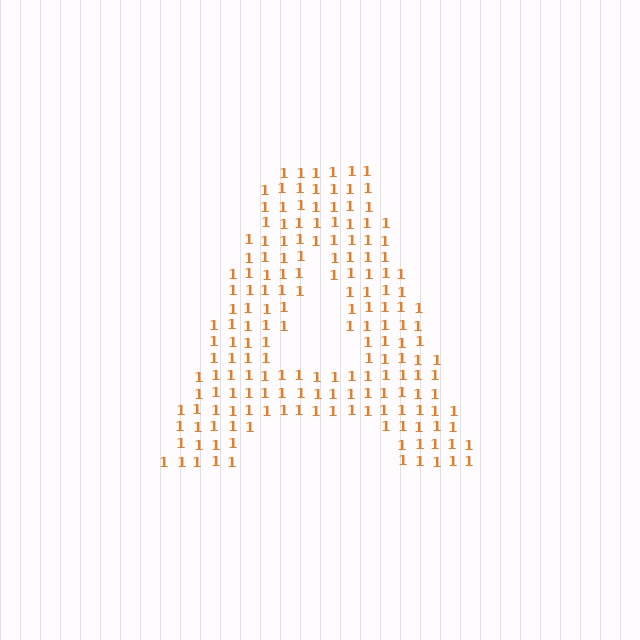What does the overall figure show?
The overall figure shows the letter A.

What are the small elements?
The small elements are digit 1's.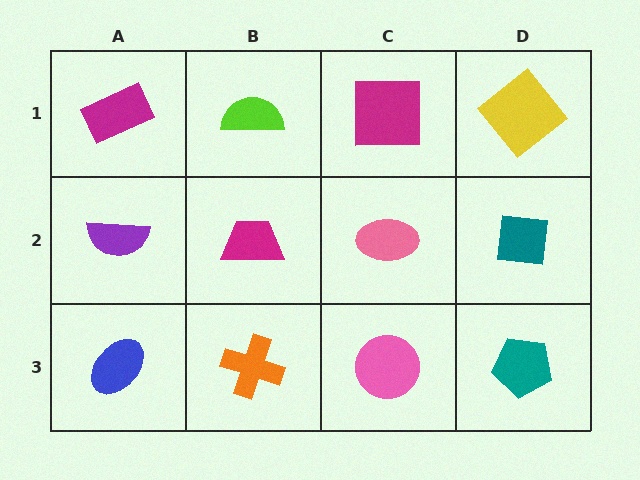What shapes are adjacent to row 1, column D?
A teal square (row 2, column D), a magenta square (row 1, column C).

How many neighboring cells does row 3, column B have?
3.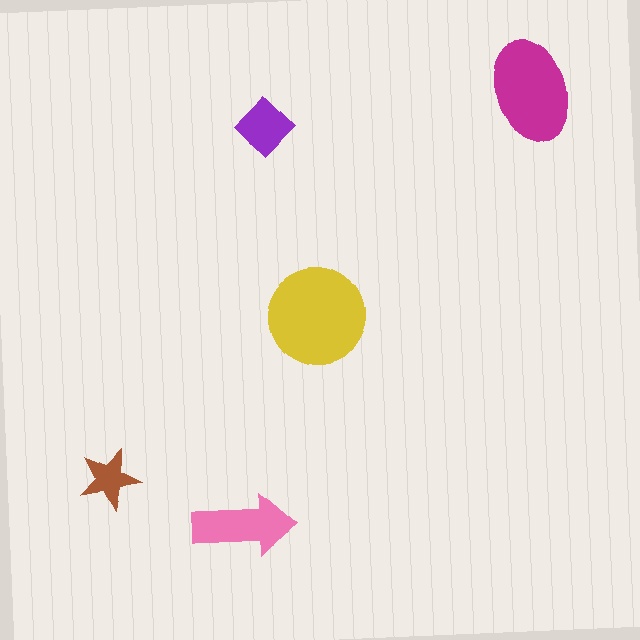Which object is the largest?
The yellow circle.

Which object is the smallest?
The brown star.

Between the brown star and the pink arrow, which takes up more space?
The pink arrow.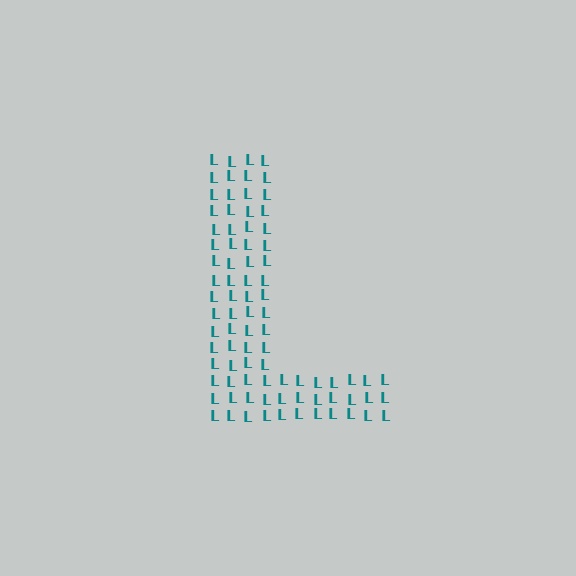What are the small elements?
The small elements are letter L's.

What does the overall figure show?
The overall figure shows the letter L.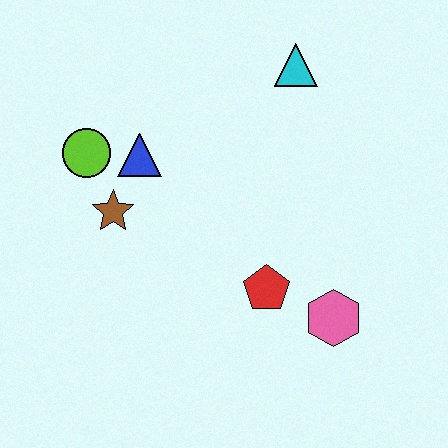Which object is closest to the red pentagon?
The pink hexagon is closest to the red pentagon.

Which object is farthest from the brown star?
The pink hexagon is farthest from the brown star.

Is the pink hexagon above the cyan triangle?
No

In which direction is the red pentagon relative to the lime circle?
The red pentagon is to the right of the lime circle.